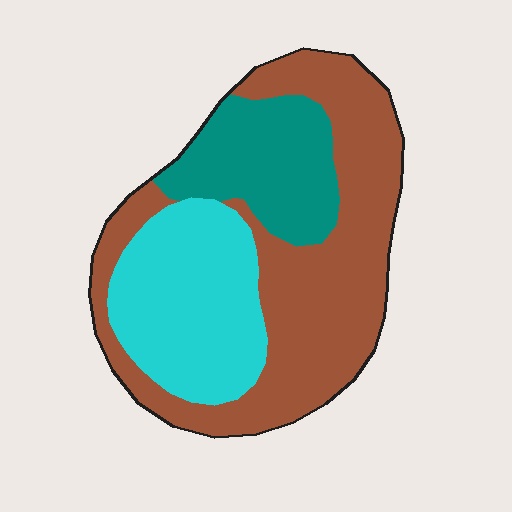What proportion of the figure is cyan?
Cyan covers about 30% of the figure.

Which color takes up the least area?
Teal, at roughly 20%.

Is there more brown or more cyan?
Brown.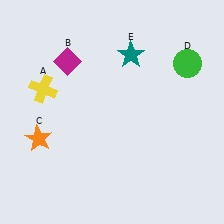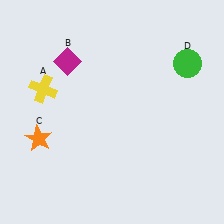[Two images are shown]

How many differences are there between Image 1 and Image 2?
There is 1 difference between the two images.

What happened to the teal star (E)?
The teal star (E) was removed in Image 2. It was in the top-right area of Image 1.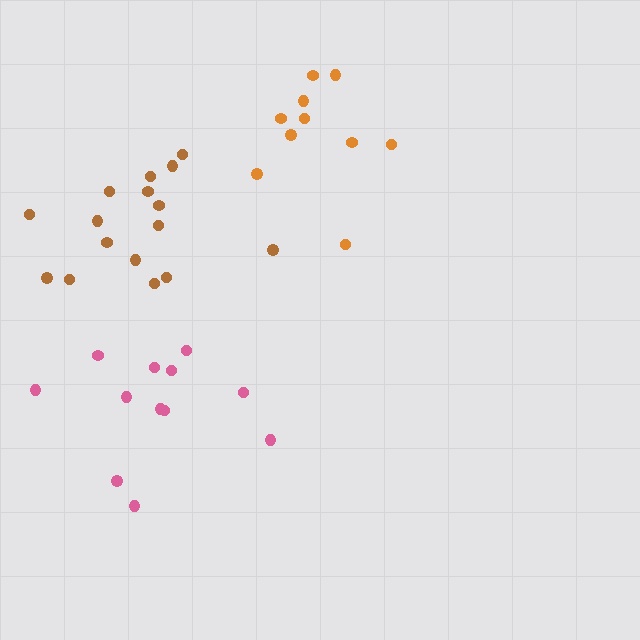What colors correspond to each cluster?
The clusters are colored: pink, orange, brown.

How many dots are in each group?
Group 1: 12 dots, Group 2: 10 dots, Group 3: 16 dots (38 total).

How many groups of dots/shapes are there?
There are 3 groups.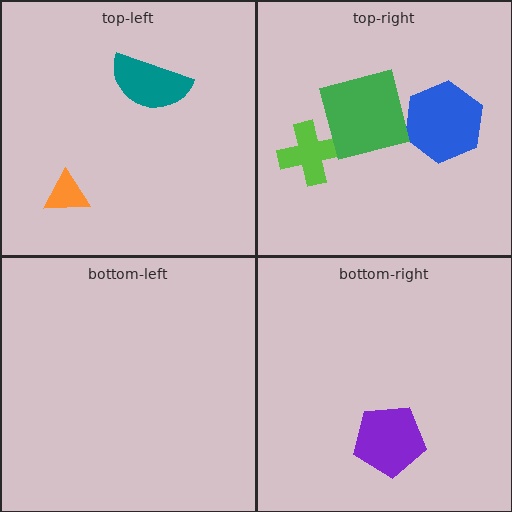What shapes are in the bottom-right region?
The purple pentagon.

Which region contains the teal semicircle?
The top-left region.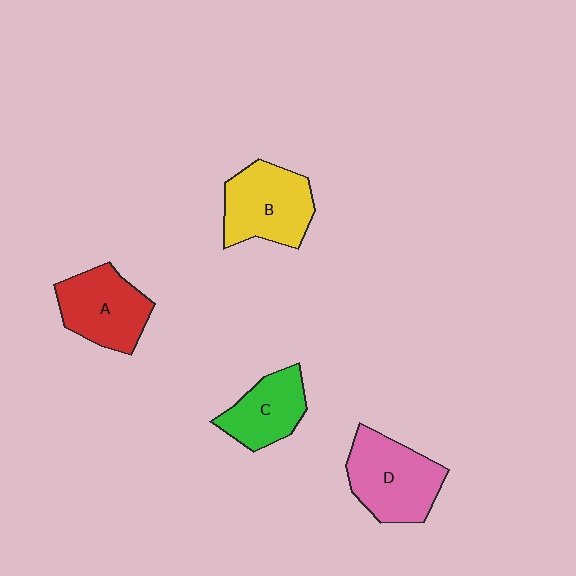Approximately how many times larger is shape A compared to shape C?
Approximately 1.2 times.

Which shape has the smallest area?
Shape C (green).